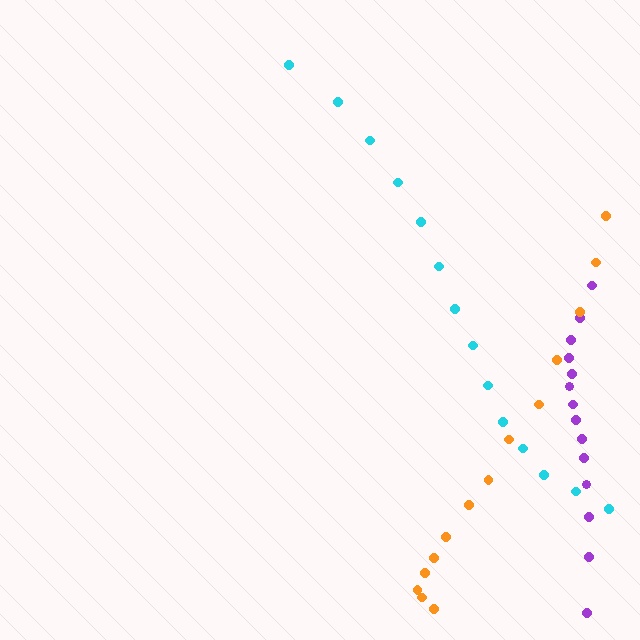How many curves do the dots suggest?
There are 3 distinct paths.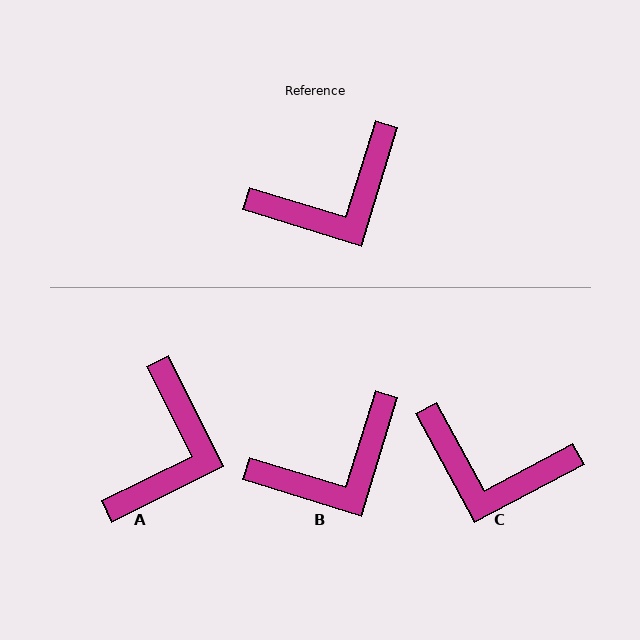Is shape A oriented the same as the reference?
No, it is off by about 43 degrees.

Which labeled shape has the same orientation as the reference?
B.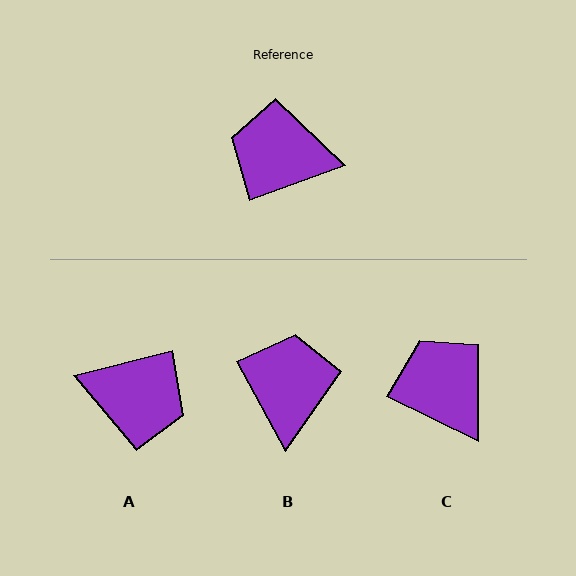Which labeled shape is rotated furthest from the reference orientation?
A, about 174 degrees away.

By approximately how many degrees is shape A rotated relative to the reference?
Approximately 174 degrees counter-clockwise.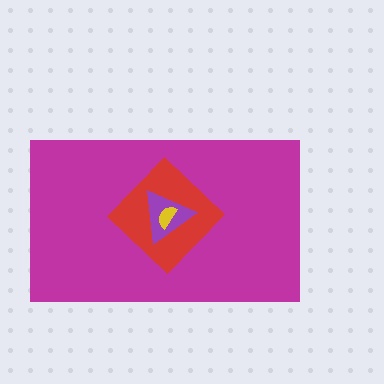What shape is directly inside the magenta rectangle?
The red diamond.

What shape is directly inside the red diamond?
The purple triangle.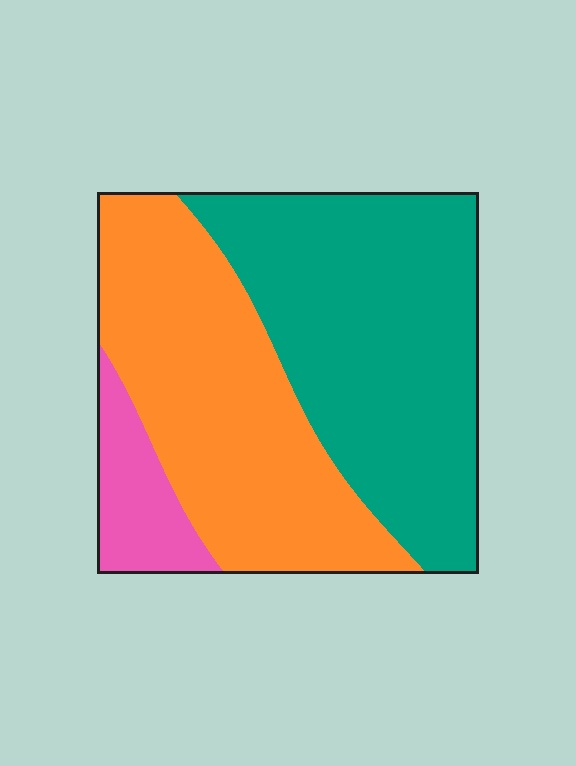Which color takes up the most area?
Teal, at roughly 50%.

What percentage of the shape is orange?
Orange takes up about two fifths (2/5) of the shape.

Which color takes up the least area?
Pink, at roughly 10%.